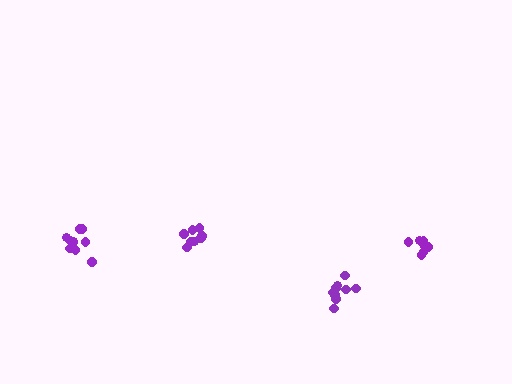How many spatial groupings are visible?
There are 4 spatial groupings.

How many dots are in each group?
Group 1: 8 dots, Group 2: 10 dots, Group 3: 9 dots, Group 4: 8 dots (35 total).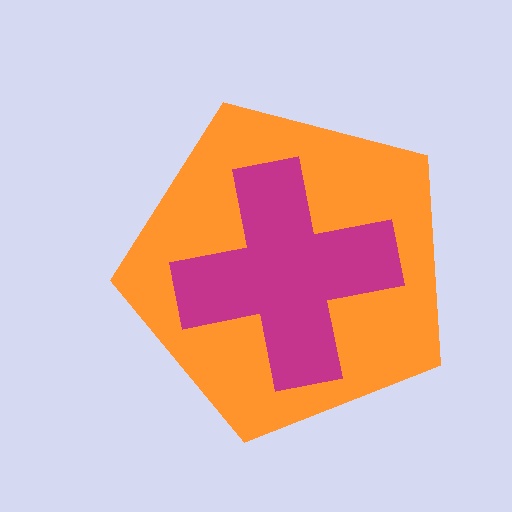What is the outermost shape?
The orange pentagon.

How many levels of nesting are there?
2.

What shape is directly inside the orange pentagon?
The magenta cross.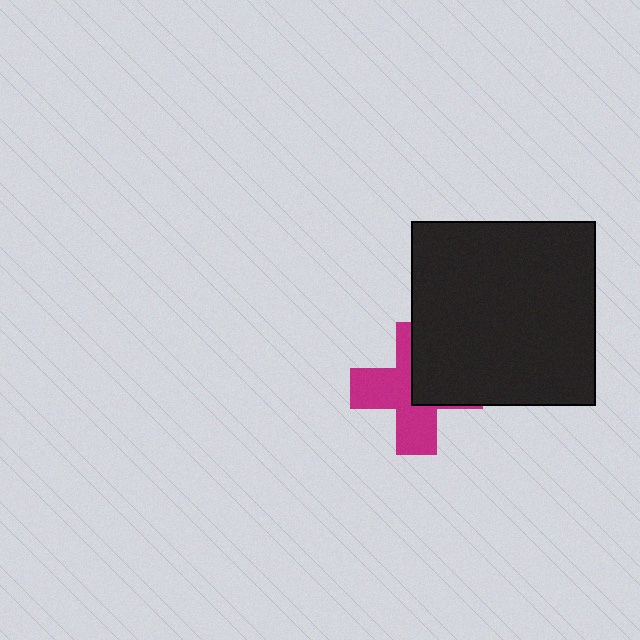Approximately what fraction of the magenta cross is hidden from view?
Roughly 41% of the magenta cross is hidden behind the black square.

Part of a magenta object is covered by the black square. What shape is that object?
It is a cross.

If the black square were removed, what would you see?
You would see the complete magenta cross.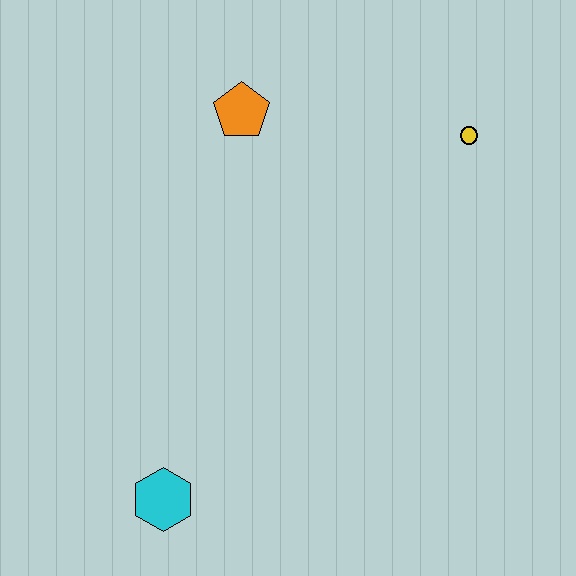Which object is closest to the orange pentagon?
The yellow circle is closest to the orange pentagon.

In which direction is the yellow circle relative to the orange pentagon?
The yellow circle is to the right of the orange pentagon.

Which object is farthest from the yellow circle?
The cyan hexagon is farthest from the yellow circle.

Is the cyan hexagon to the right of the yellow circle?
No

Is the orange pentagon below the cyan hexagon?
No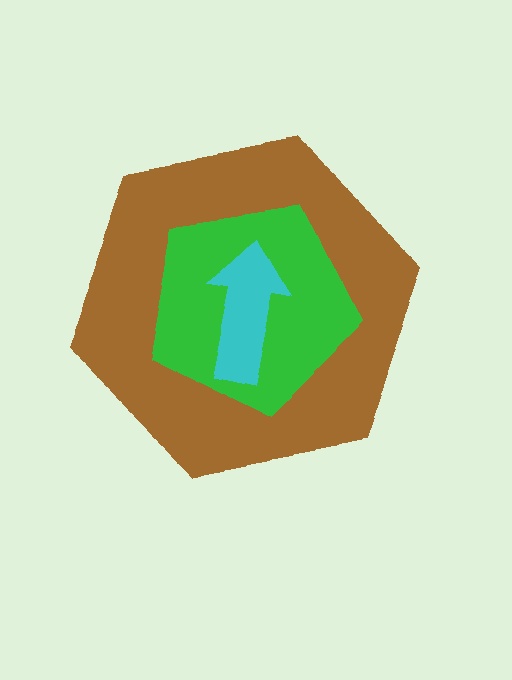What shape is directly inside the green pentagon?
The cyan arrow.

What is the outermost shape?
The brown hexagon.